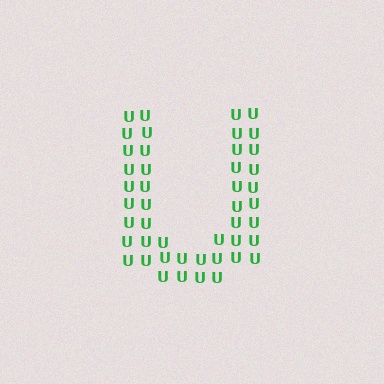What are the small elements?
The small elements are letter U's.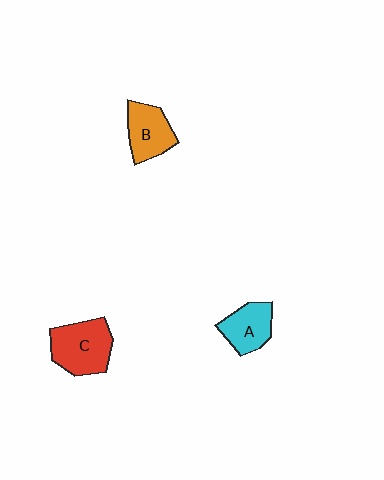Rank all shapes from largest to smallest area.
From largest to smallest: C (red), B (orange), A (cyan).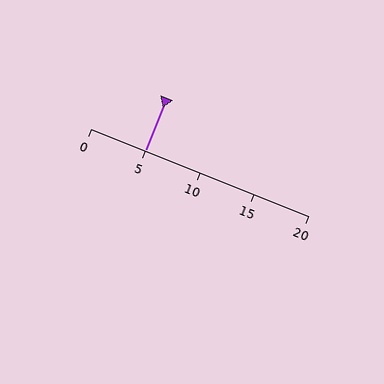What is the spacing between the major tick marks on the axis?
The major ticks are spaced 5 apart.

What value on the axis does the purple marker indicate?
The marker indicates approximately 5.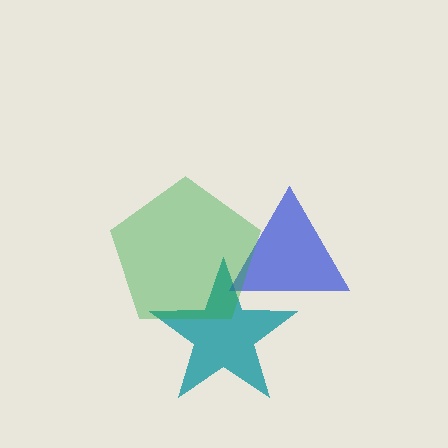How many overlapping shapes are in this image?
There are 3 overlapping shapes in the image.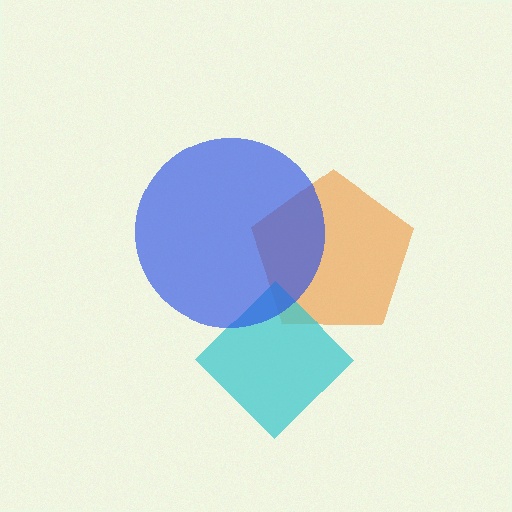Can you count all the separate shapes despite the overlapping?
Yes, there are 3 separate shapes.